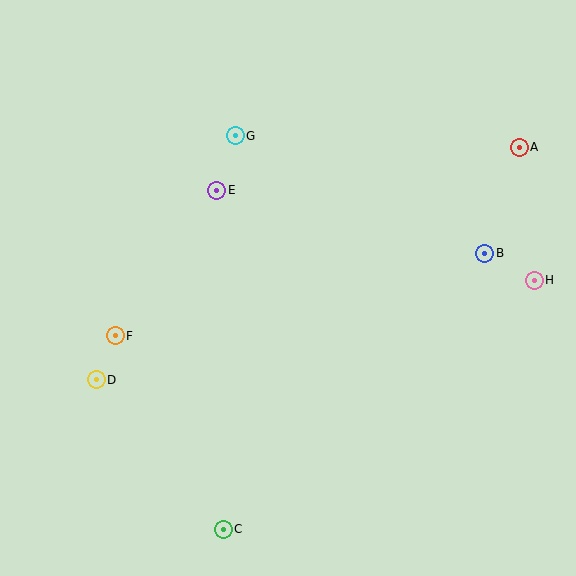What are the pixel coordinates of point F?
Point F is at (115, 336).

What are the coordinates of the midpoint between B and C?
The midpoint between B and C is at (354, 391).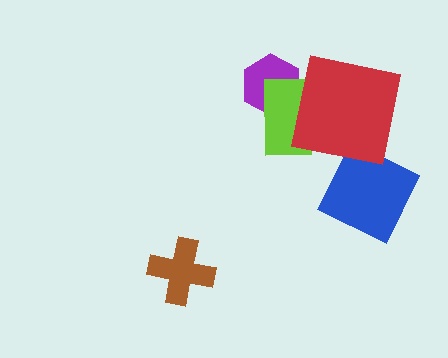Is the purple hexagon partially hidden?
Yes, it is partially covered by another shape.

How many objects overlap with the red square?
1 object overlaps with the red square.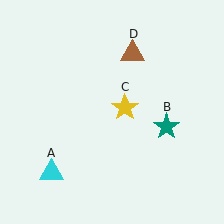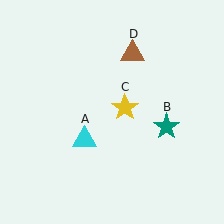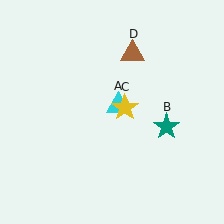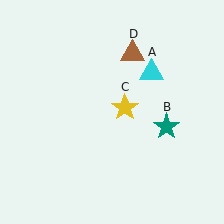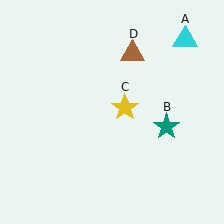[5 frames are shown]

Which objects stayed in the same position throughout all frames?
Teal star (object B) and yellow star (object C) and brown triangle (object D) remained stationary.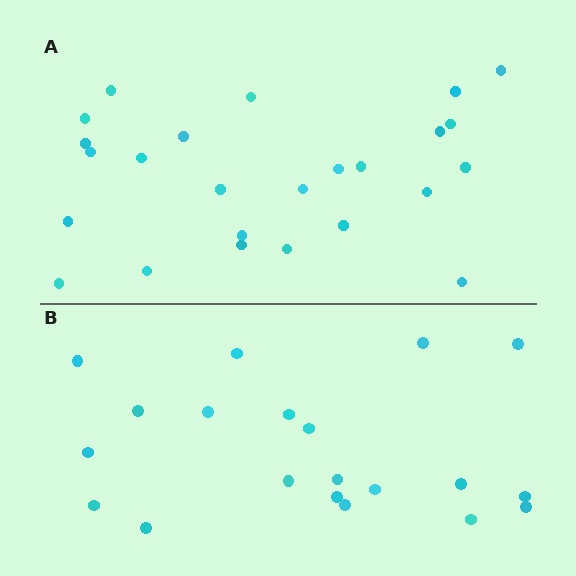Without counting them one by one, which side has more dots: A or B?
Region A (the top region) has more dots.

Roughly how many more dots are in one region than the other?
Region A has about 5 more dots than region B.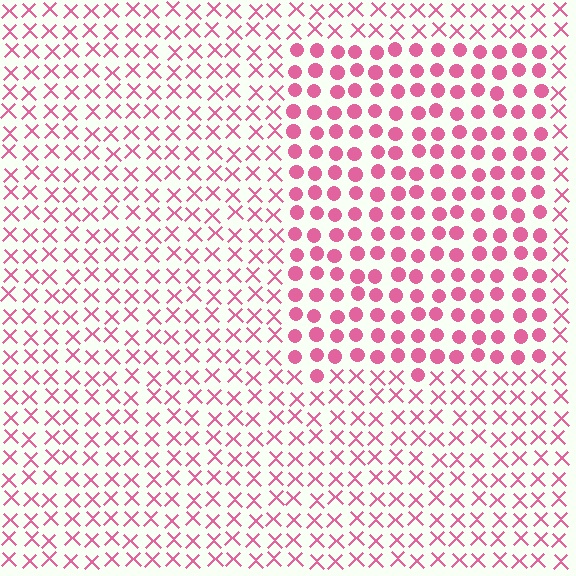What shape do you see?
I see a rectangle.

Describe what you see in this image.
The image is filled with small pink elements arranged in a uniform grid. A rectangle-shaped region contains circles, while the surrounding area contains X marks. The boundary is defined purely by the change in element shape.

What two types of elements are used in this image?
The image uses circles inside the rectangle region and X marks outside it.